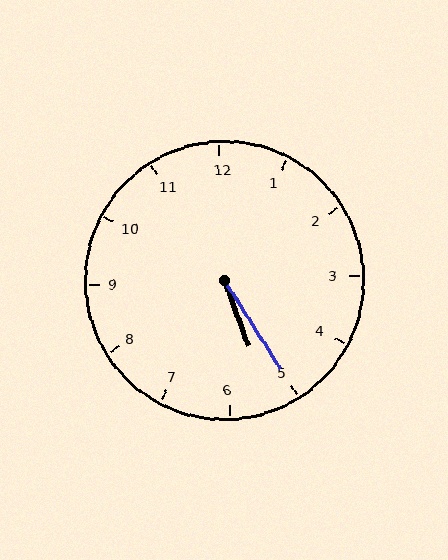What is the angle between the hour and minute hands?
Approximately 12 degrees.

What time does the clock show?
5:25.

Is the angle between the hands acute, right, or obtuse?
It is acute.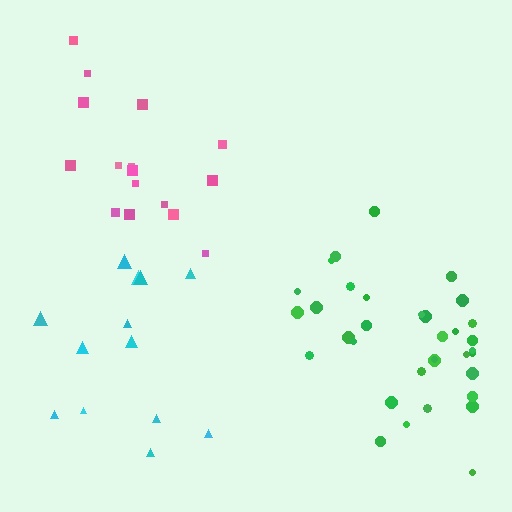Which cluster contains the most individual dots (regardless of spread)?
Green (35).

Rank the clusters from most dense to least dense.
green, pink, cyan.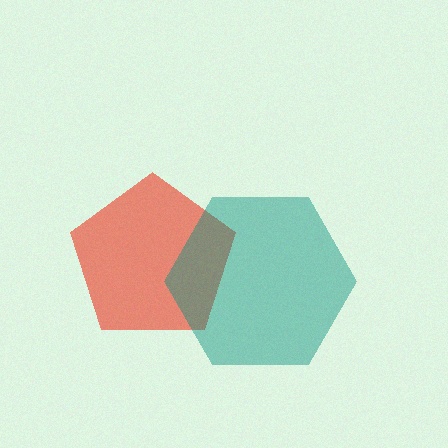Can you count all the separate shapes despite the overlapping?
Yes, there are 2 separate shapes.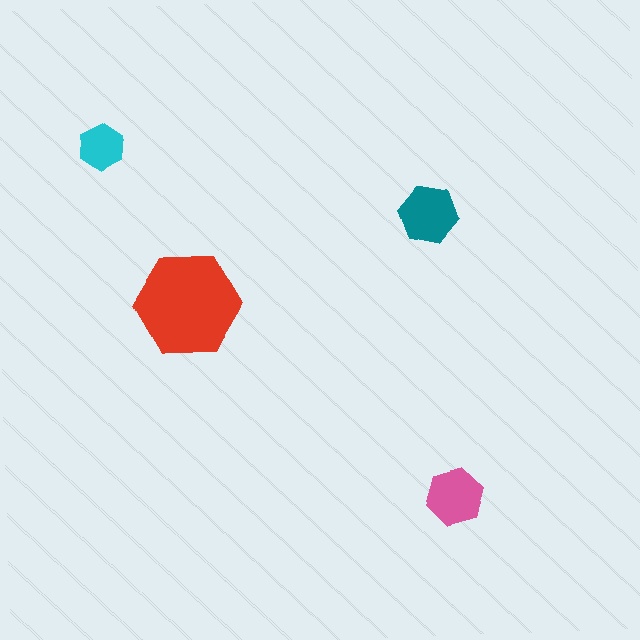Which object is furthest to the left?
The cyan hexagon is leftmost.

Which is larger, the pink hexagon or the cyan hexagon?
The pink one.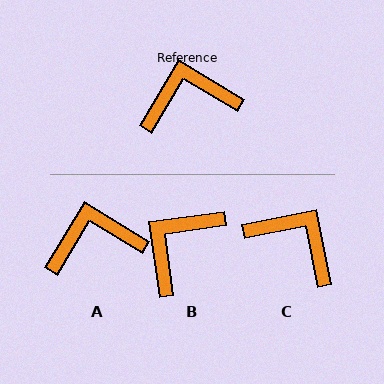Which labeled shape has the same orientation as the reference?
A.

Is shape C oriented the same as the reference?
No, it is off by about 47 degrees.